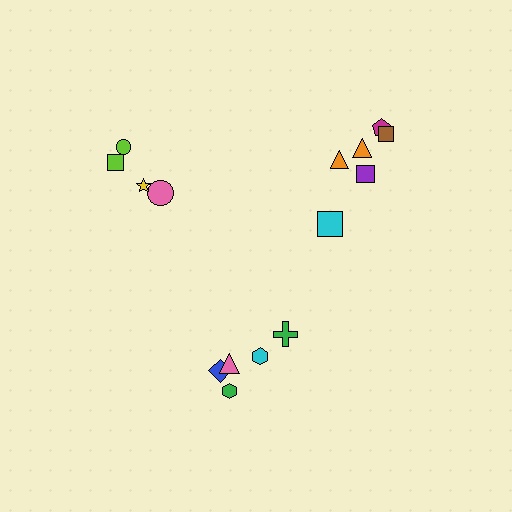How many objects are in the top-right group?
There are 6 objects.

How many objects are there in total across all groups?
There are 16 objects.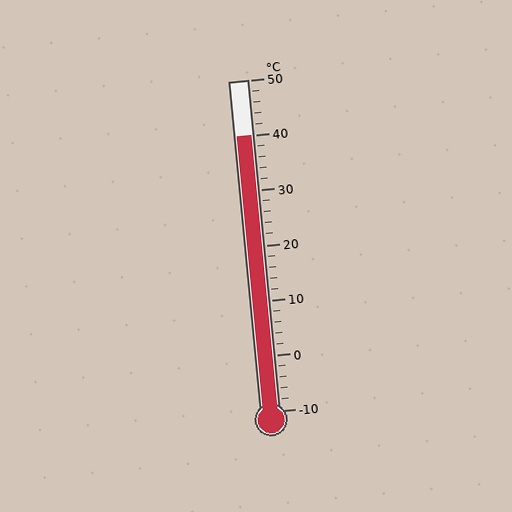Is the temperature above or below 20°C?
The temperature is above 20°C.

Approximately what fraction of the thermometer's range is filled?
The thermometer is filled to approximately 85% of its range.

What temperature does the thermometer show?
The thermometer shows approximately 40°C.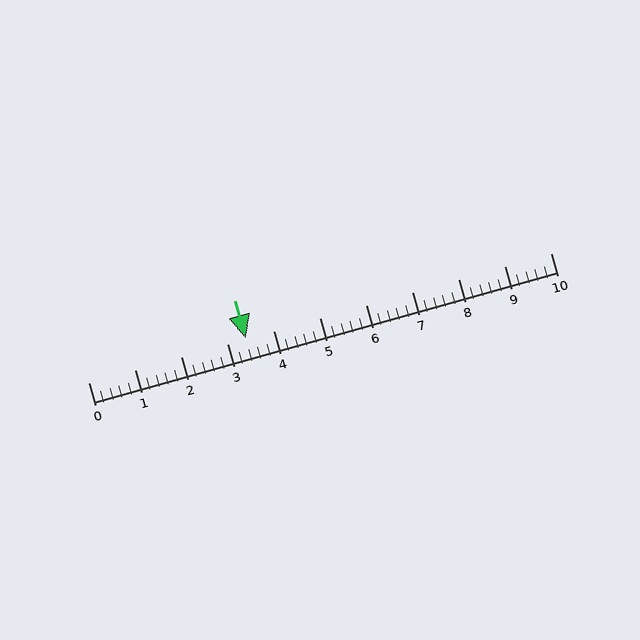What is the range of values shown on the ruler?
The ruler shows values from 0 to 10.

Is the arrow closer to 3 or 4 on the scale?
The arrow is closer to 3.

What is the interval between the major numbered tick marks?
The major tick marks are spaced 1 units apart.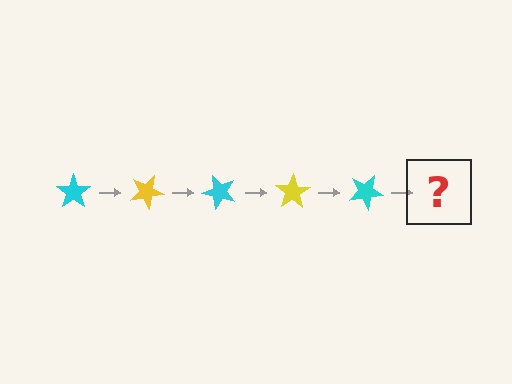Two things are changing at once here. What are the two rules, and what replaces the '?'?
The two rules are that it rotates 25 degrees each step and the color cycles through cyan and yellow. The '?' should be a yellow star, rotated 125 degrees from the start.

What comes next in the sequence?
The next element should be a yellow star, rotated 125 degrees from the start.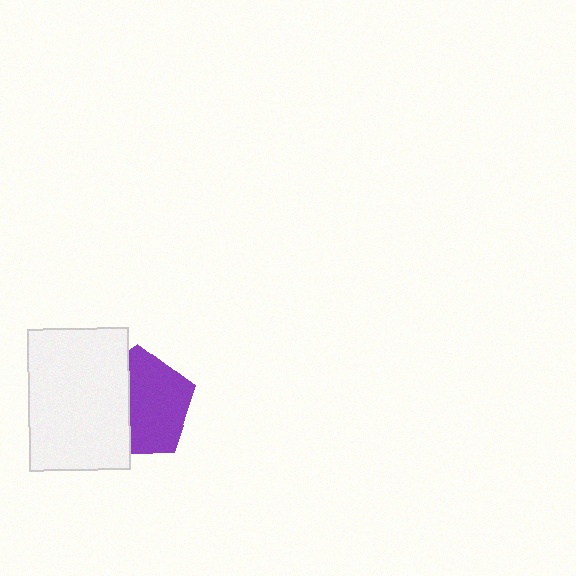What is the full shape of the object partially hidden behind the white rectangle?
The partially hidden object is a purple pentagon.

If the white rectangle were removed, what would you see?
You would see the complete purple pentagon.